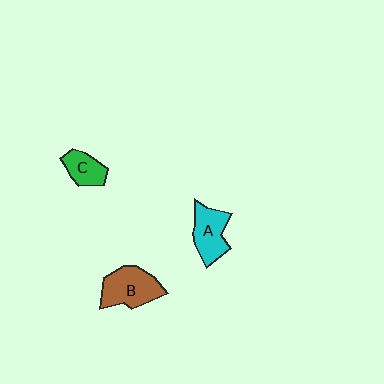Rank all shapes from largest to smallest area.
From largest to smallest: B (brown), A (cyan), C (green).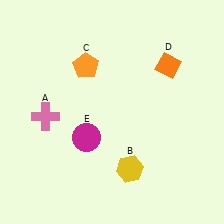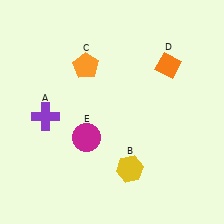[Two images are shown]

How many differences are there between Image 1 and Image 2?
There is 1 difference between the two images.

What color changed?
The cross (A) changed from pink in Image 1 to purple in Image 2.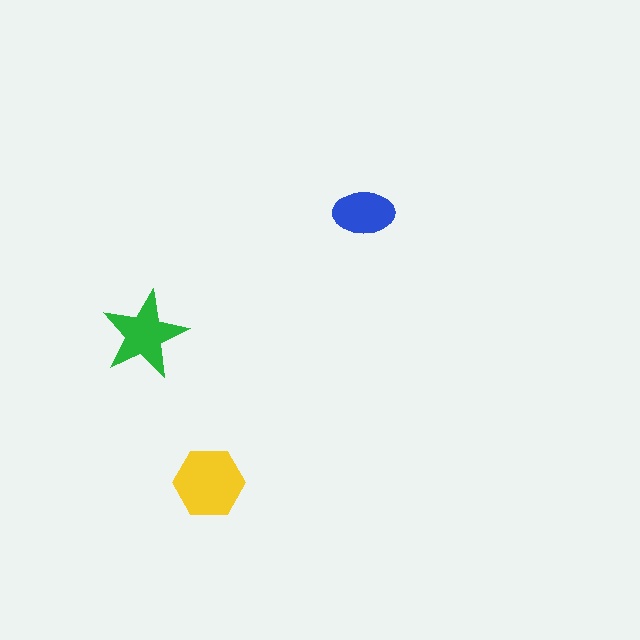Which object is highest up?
The blue ellipse is topmost.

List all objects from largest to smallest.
The yellow hexagon, the green star, the blue ellipse.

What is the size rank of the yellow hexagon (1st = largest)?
1st.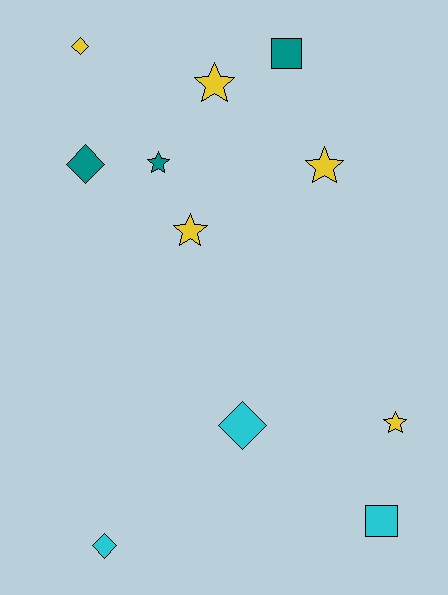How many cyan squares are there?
There is 1 cyan square.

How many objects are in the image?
There are 11 objects.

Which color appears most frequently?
Yellow, with 5 objects.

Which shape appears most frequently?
Star, with 5 objects.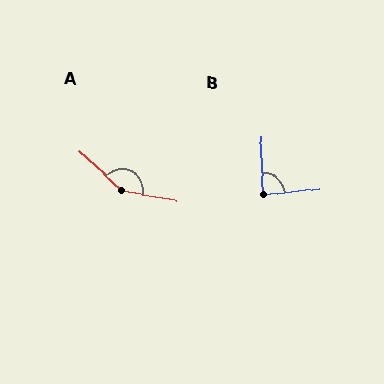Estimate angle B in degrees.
Approximately 85 degrees.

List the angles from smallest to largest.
B (85°), A (147°).